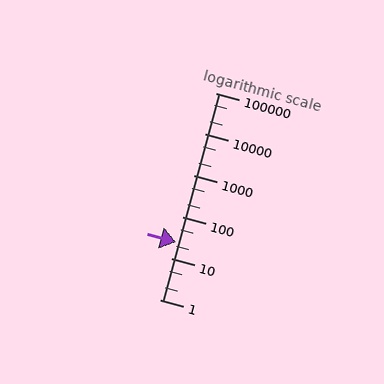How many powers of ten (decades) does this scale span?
The scale spans 5 decades, from 1 to 100000.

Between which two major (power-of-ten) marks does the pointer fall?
The pointer is between 10 and 100.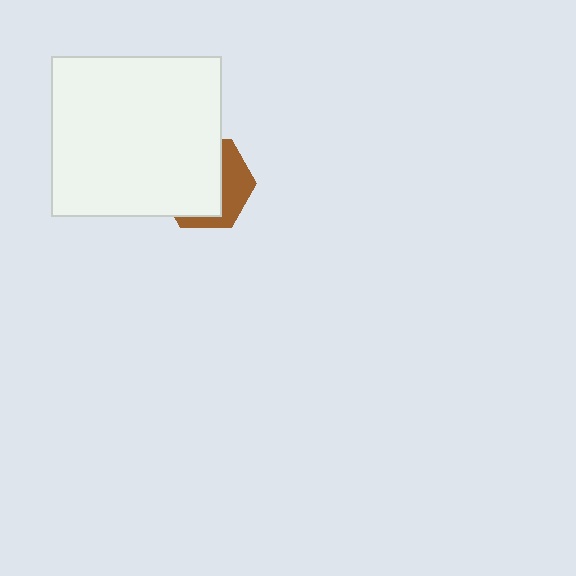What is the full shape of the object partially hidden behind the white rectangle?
The partially hidden object is a brown hexagon.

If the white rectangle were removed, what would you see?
You would see the complete brown hexagon.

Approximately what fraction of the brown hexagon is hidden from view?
Roughly 64% of the brown hexagon is hidden behind the white rectangle.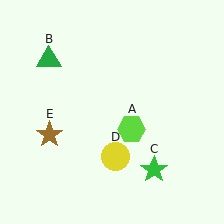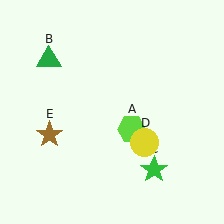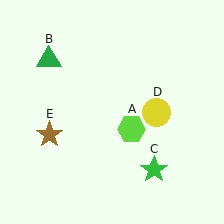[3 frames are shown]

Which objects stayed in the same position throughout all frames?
Lime hexagon (object A) and green triangle (object B) and green star (object C) and brown star (object E) remained stationary.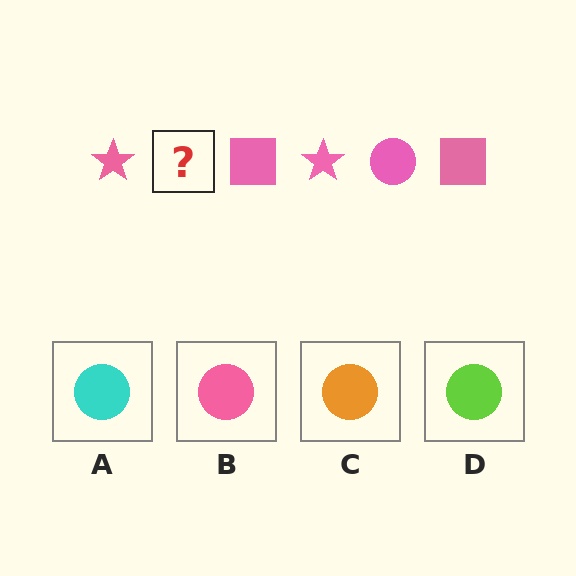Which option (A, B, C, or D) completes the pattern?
B.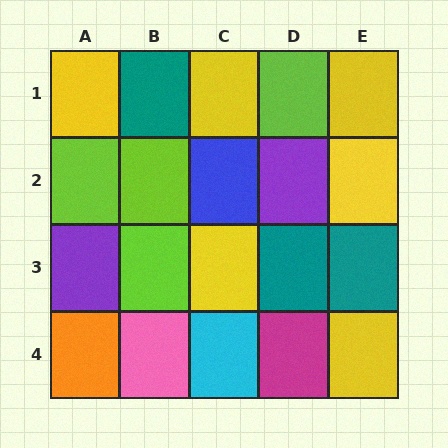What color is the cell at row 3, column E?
Teal.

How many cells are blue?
1 cell is blue.